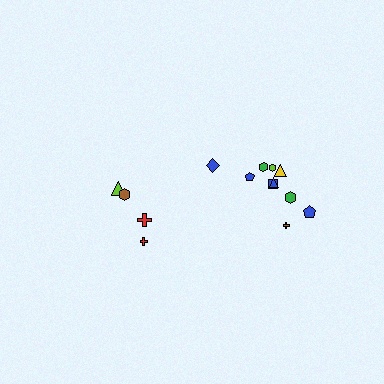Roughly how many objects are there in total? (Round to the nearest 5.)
Roughly 15 objects in total.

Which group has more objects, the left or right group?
The right group.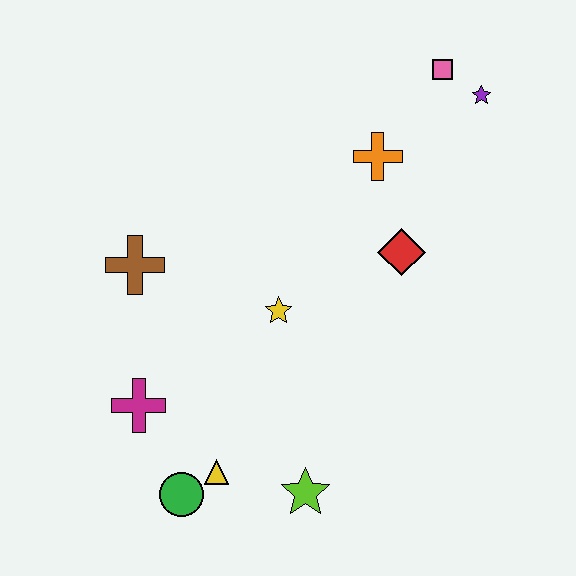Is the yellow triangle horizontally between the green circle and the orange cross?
Yes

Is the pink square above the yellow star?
Yes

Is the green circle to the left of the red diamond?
Yes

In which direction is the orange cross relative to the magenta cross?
The orange cross is above the magenta cross.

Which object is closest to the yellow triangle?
The green circle is closest to the yellow triangle.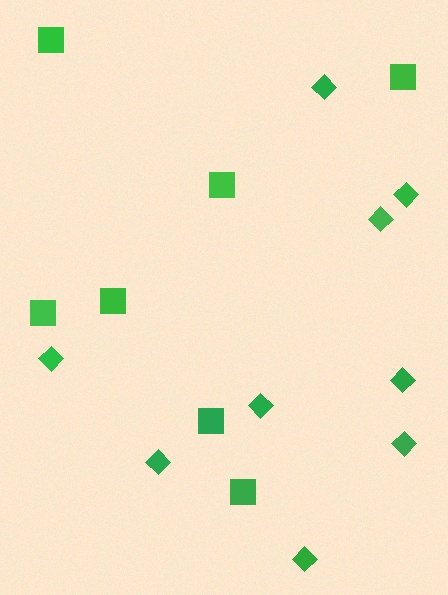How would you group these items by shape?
There are 2 groups: one group of squares (7) and one group of diamonds (9).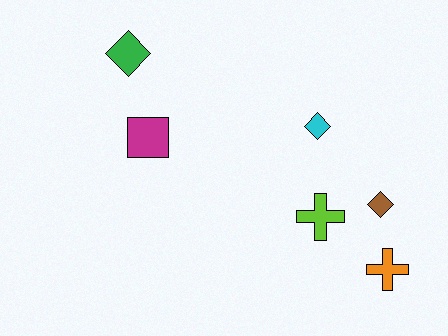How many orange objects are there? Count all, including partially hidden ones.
There is 1 orange object.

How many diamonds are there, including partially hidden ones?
There are 3 diamonds.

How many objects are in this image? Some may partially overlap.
There are 6 objects.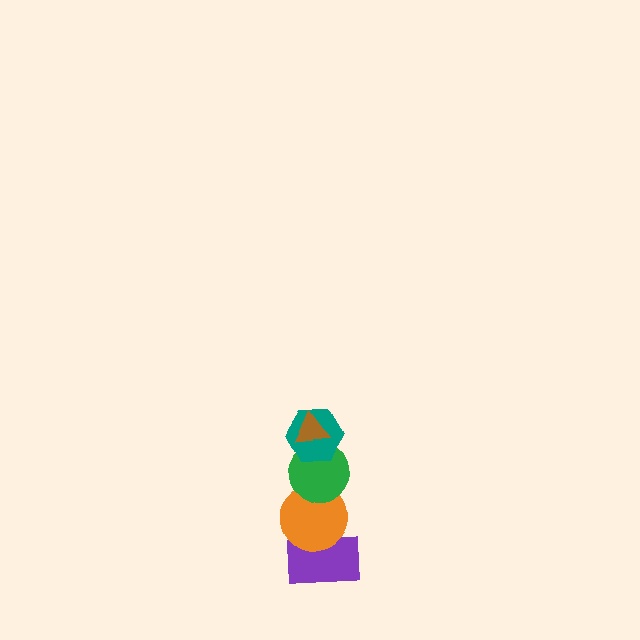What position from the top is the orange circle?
The orange circle is 4th from the top.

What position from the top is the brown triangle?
The brown triangle is 1st from the top.